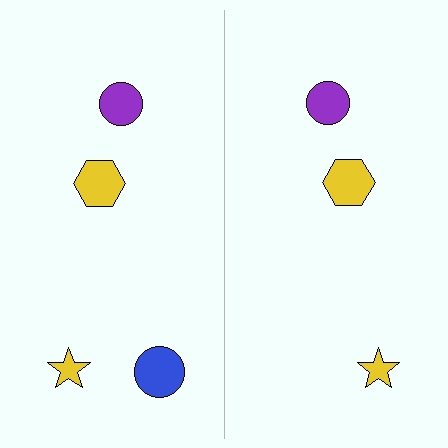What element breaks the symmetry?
A blue circle is missing from the right side.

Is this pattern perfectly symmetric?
No, the pattern is not perfectly symmetric. A blue circle is missing from the right side.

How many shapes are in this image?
There are 7 shapes in this image.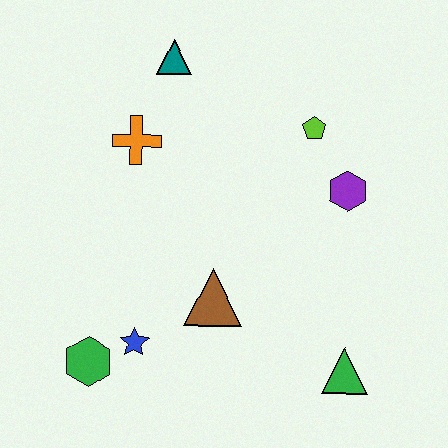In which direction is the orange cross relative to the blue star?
The orange cross is above the blue star.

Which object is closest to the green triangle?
The brown triangle is closest to the green triangle.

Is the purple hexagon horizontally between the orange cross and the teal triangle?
No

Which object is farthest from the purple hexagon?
The green hexagon is farthest from the purple hexagon.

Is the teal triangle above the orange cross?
Yes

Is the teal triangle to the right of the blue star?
Yes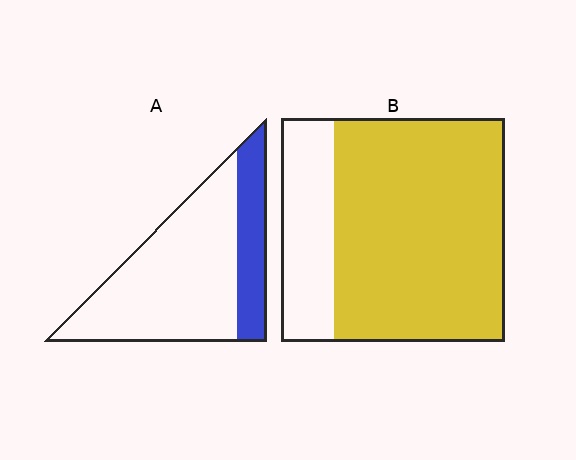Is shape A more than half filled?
No.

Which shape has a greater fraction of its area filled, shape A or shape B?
Shape B.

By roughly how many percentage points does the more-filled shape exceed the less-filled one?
By roughly 50 percentage points (B over A).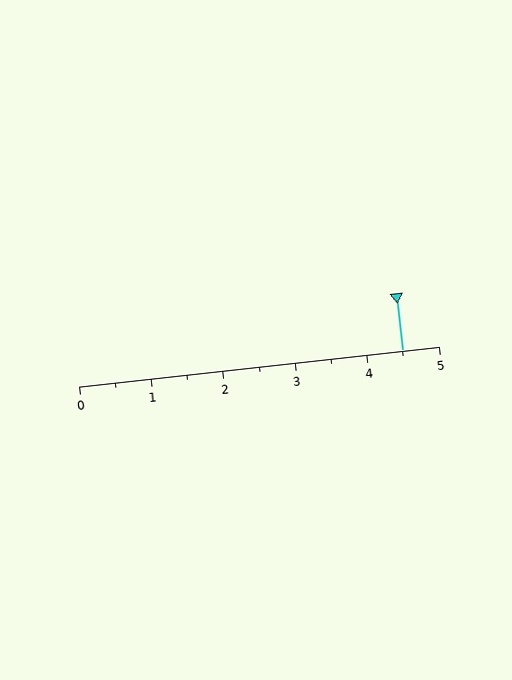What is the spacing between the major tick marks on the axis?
The major ticks are spaced 1 apart.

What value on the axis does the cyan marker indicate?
The marker indicates approximately 4.5.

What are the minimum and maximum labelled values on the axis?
The axis runs from 0 to 5.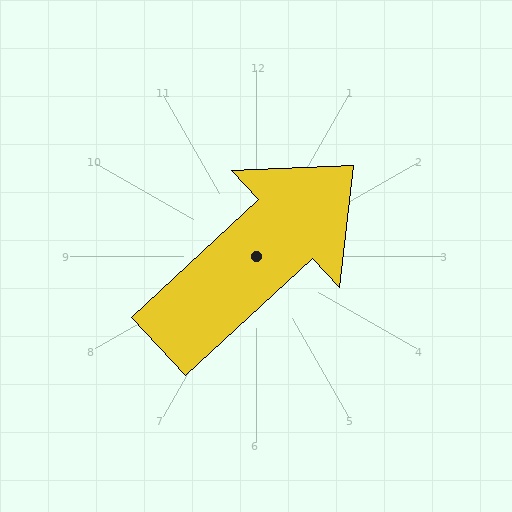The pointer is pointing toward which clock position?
Roughly 2 o'clock.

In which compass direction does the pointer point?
Northeast.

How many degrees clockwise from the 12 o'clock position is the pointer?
Approximately 47 degrees.